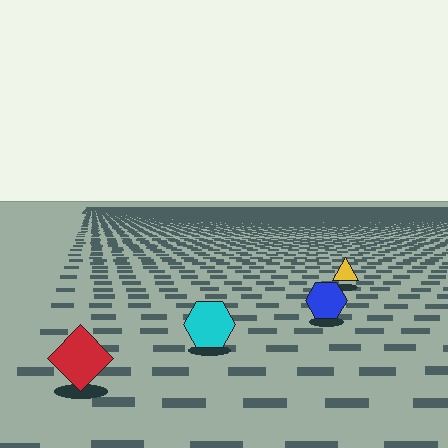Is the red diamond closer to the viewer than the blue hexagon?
Yes. The red diamond is closer — you can tell from the texture gradient: the ground texture is coarser near it.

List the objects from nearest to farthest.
From nearest to farthest: the red diamond, the cyan hexagon, the blue hexagon, the yellow triangle.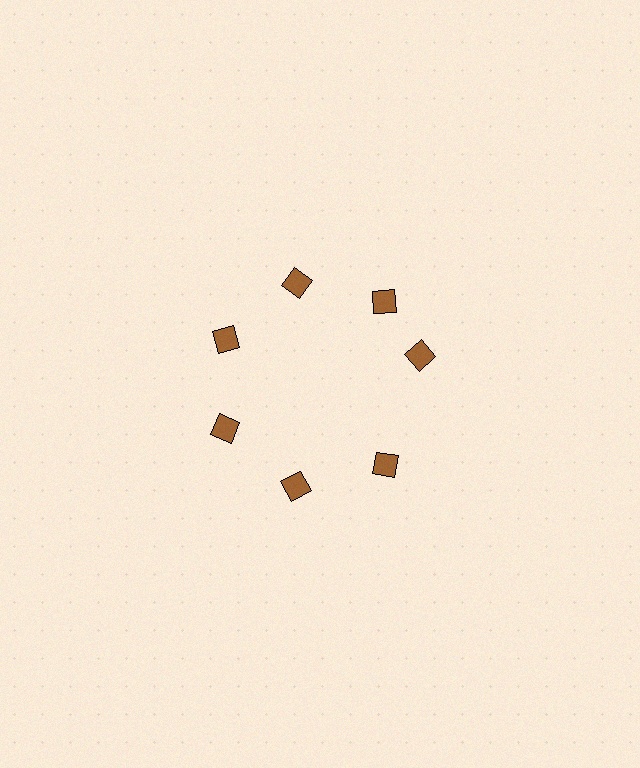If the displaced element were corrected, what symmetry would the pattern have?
It would have 7-fold rotational symmetry — the pattern would map onto itself every 51 degrees.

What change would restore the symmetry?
The symmetry would be restored by rotating it back into even spacing with its neighbors so that all 7 diamonds sit at equal angles and equal distance from the center.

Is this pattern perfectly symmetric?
No. The 7 brown diamonds are arranged in a ring, but one element near the 3 o'clock position is rotated out of alignment along the ring, breaking the 7-fold rotational symmetry.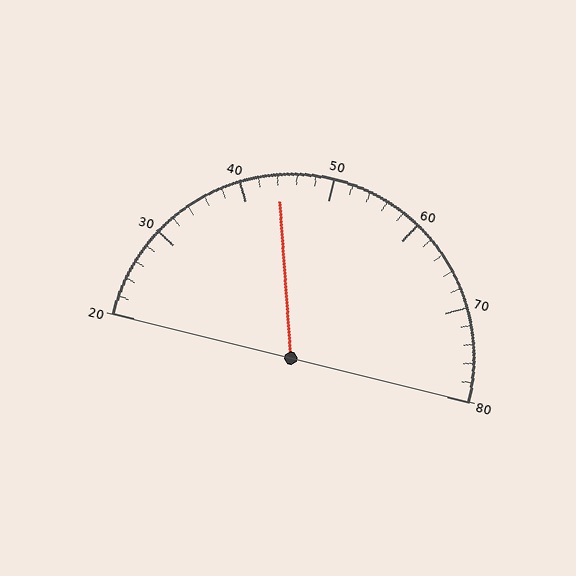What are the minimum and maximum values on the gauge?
The gauge ranges from 20 to 80.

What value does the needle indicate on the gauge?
The needle indicates approximately 44.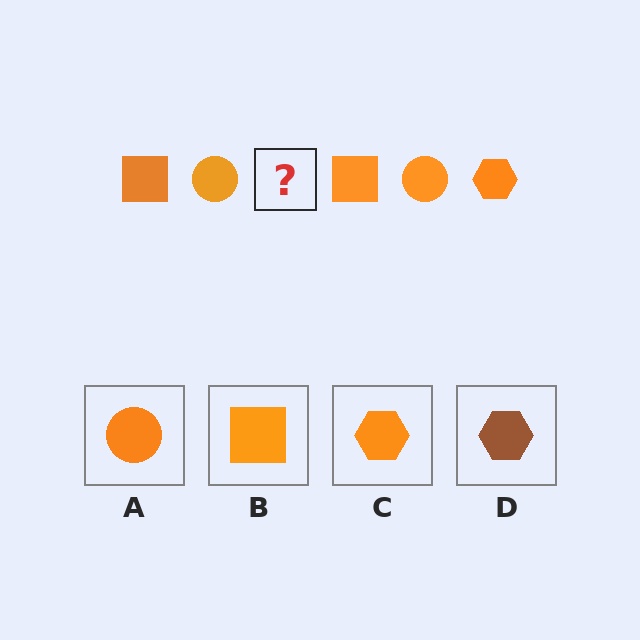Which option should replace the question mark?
Option C.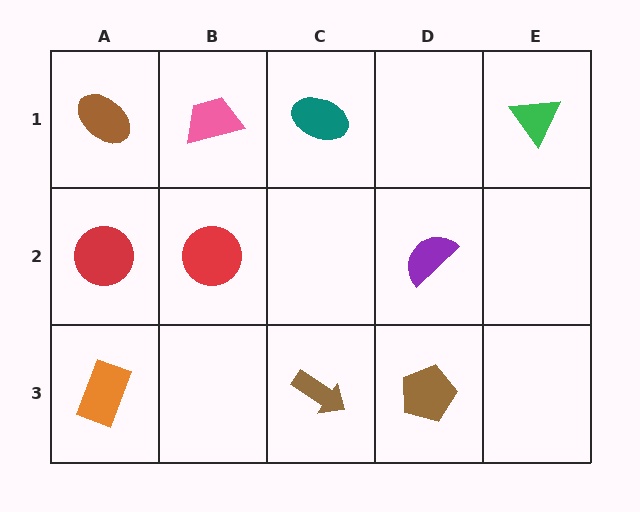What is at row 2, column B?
A red circle.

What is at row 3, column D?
A brown pentagon.